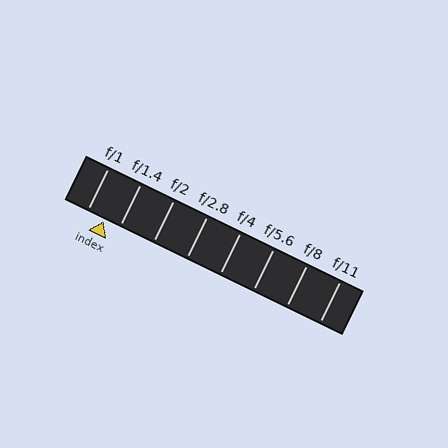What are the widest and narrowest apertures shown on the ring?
The widest aperture shown is f/1 and the narrowest is f/11.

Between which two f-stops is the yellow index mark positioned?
The index mark is between f/1 and f/1.4.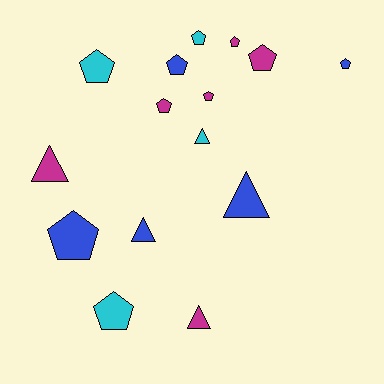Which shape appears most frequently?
Pentagon, with 10 objects.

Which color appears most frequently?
Magenta, with 6 objects.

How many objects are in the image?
There are 15 objects.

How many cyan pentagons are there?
There are 3 cyan pentagons.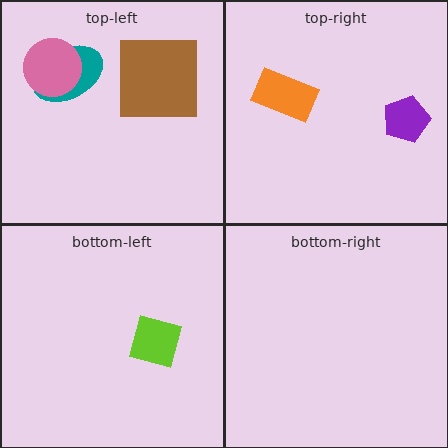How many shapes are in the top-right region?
2.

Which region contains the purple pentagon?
The top-right region.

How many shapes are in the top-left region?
3.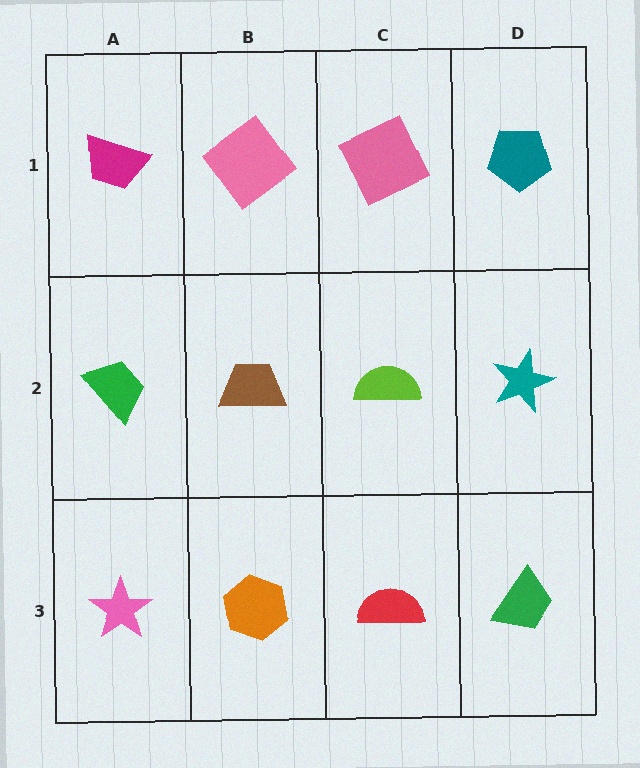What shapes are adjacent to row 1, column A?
A green trapezoid (row 2, column A), a pink diamond (row 1, column B).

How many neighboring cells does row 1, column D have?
2.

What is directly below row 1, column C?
A lime semicircle.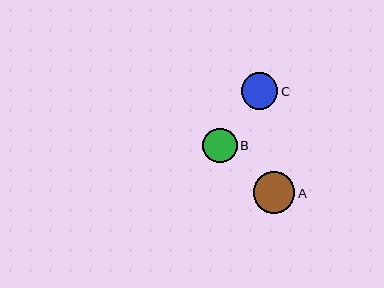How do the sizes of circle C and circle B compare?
Circle C and circle B are approximately the same size.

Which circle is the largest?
Circle A is the largest with a size of approximately 42 pixels.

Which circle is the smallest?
Circle B is the smallest with a size of approximately 34 pixels.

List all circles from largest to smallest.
From largest to smallest: A, C, B.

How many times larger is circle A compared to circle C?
Circle A is approximately 1.2 times the size of circle C.